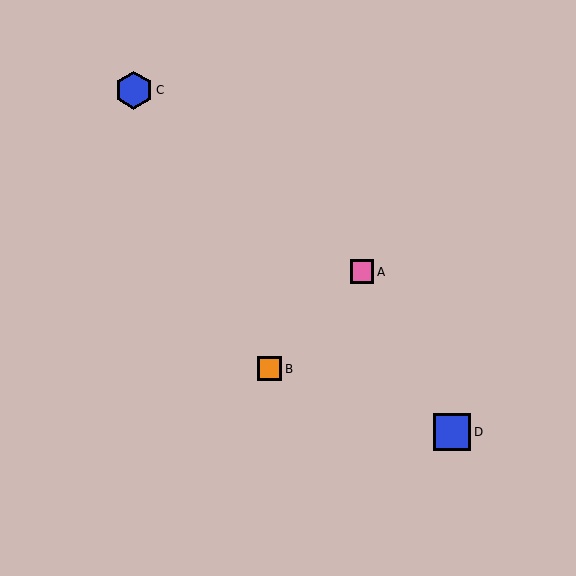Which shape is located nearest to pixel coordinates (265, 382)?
The orange square (labeled B) at (270, 369) is nearest to that location.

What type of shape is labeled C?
Shape C is a blue hexagon.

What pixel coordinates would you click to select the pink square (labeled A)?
Click at (362, 272) to select the pink square A.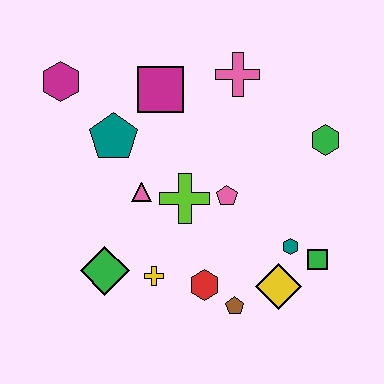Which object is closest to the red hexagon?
The brown pentagon is closest to the red hexagon.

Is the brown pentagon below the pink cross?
Yes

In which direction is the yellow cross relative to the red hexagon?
The yellow cross is to the left of the red hexagon.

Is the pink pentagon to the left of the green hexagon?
Yes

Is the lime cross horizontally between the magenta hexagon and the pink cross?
Yes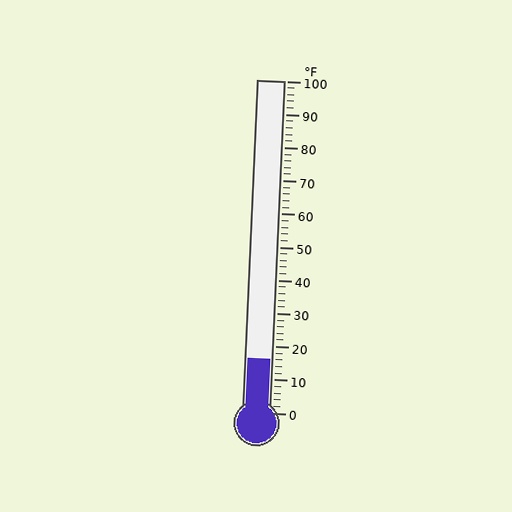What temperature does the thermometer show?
The thermometer shows approximately 16°F.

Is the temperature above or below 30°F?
The temperature is below 30°F.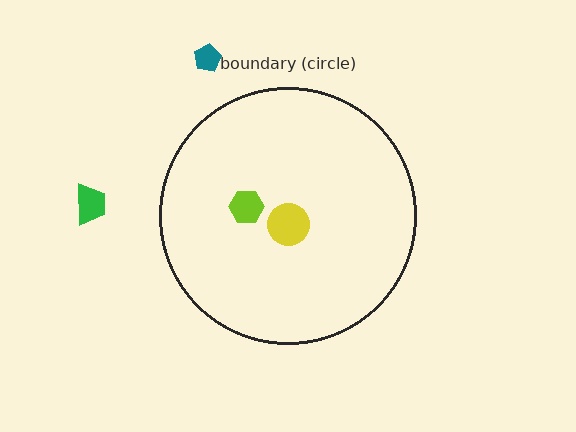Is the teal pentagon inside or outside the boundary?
Outside.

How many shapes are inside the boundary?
2 inside, 2 outside.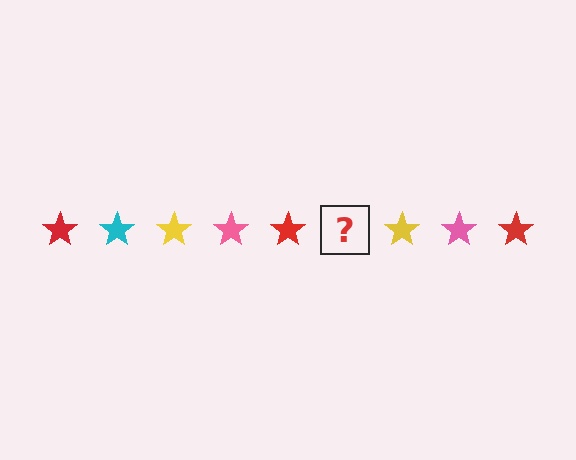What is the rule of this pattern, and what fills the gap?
The rule is that the pattern cycles through red, cyan, yellow, pink stars. The gap should be filled with a cyan star.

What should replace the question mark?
The question mark should be replaced with a cyan star.